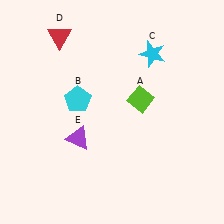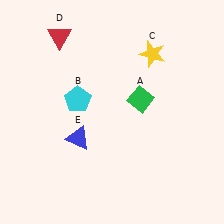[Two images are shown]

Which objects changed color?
A changed from lime to green. C changed from cyan to yellow. E changed from purple to blue.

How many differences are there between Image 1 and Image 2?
There are 3 differences between the two images.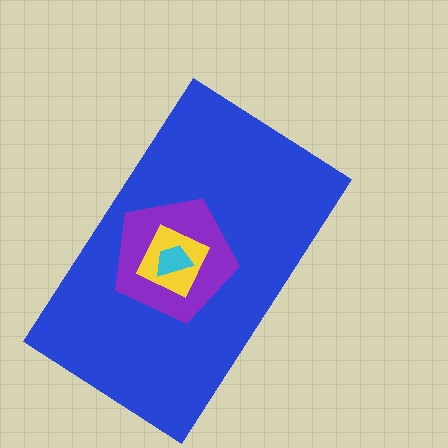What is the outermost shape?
The blue rectangle.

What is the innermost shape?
The cyan trapezoid.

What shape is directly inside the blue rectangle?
The purple pentagon.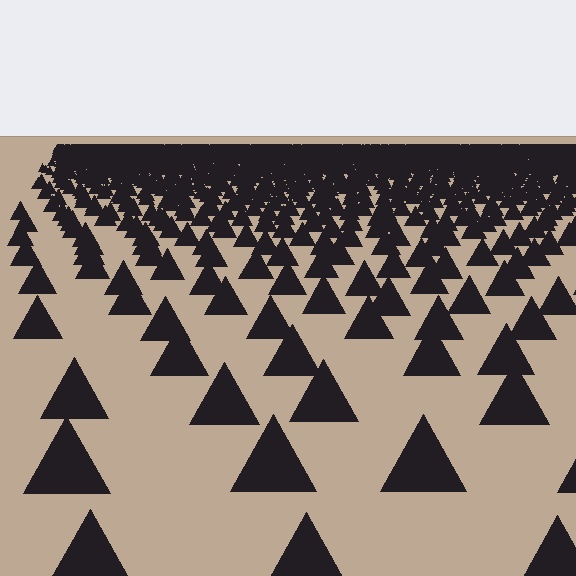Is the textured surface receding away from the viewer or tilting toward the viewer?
The surface is receding away from the viewer. Texture elements get smaller and denser toward the top.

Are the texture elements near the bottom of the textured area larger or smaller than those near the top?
Larger. Near the bottom, elements are closer to the viewer and appear at a bigger on-screen size.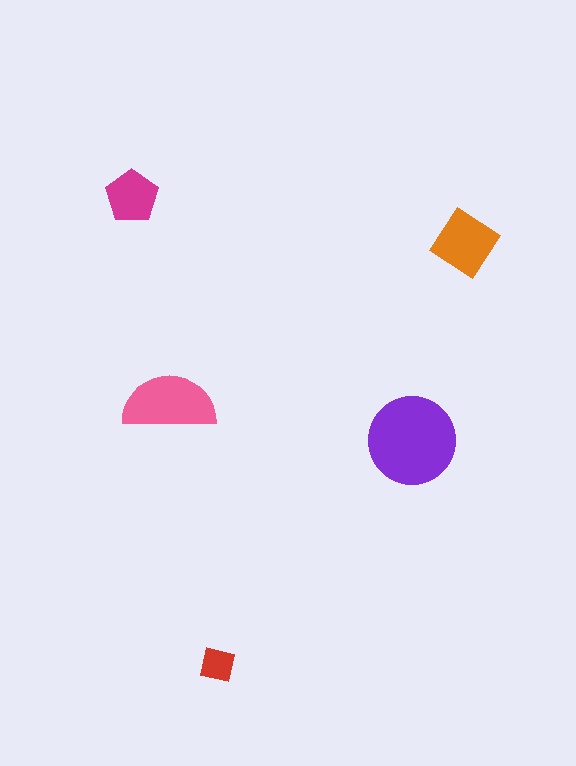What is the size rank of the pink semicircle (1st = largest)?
2nd.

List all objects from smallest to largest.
The red square, the magenta pentagon, the orange diamond, the pink semicircle, the purple circle.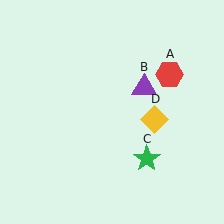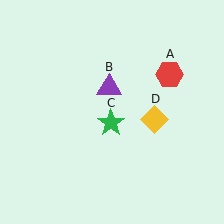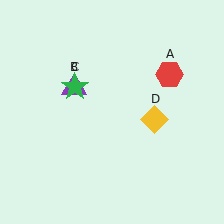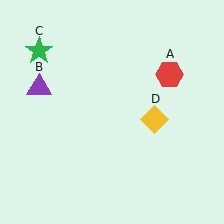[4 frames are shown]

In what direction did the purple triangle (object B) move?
The purple triangle (object B) moved left.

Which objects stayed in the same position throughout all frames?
Red hexagon (object A) and yellow diamond (object D) remained stationary.